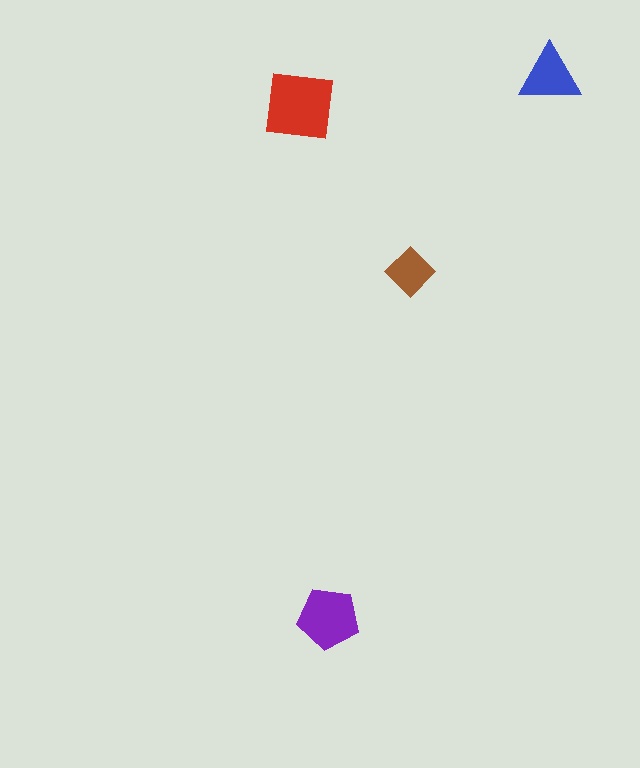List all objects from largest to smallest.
The red square, the purple pentagon, the blue triangle, the brown diamond.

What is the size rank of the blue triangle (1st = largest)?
3rd.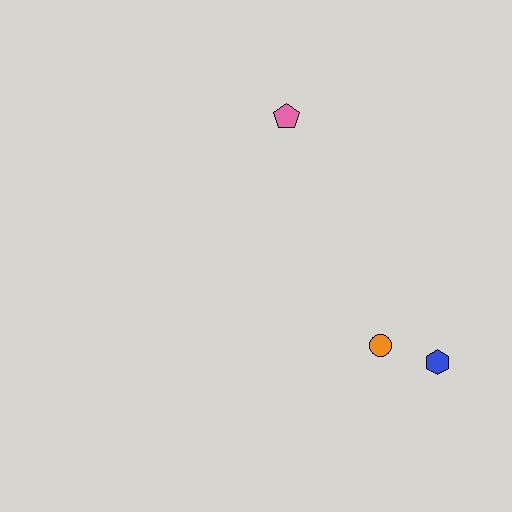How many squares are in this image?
There are no squares.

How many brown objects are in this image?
There are no brown objects.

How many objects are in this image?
There are 3 objects.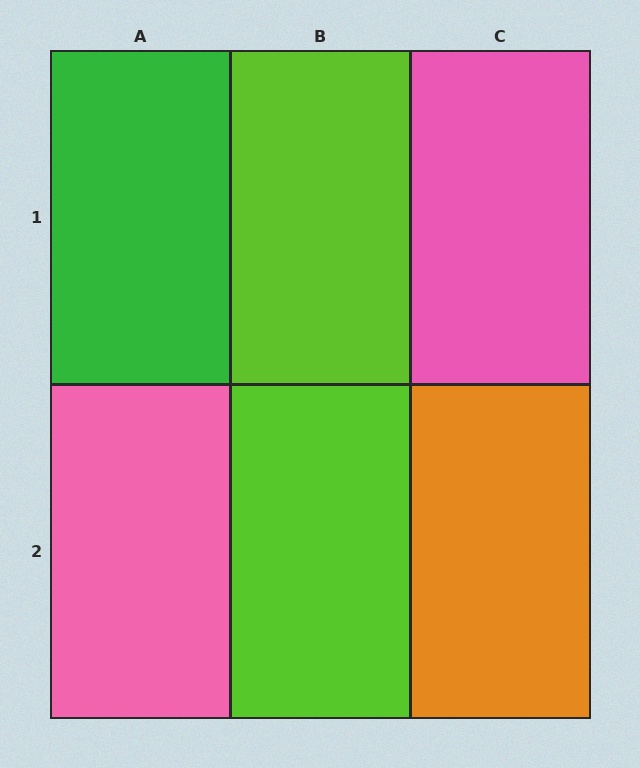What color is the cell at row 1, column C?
Pink.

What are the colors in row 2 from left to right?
Pink, lime, orange.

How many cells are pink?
2 cells are pink.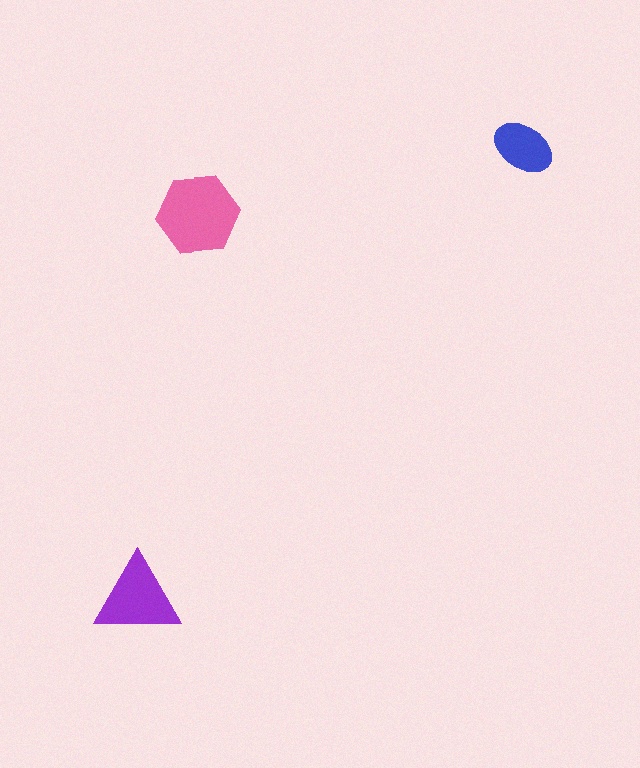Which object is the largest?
The pink hexagon.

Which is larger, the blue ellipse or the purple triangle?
The purple triangle.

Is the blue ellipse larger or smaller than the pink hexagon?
Smaller.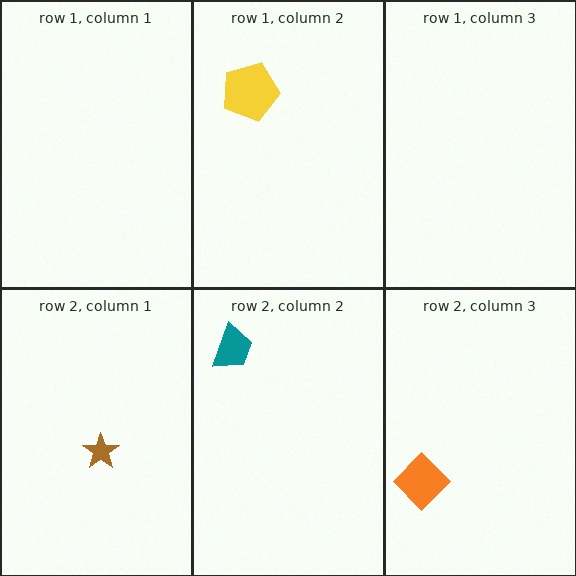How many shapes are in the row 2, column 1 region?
1.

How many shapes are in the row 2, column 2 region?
1.